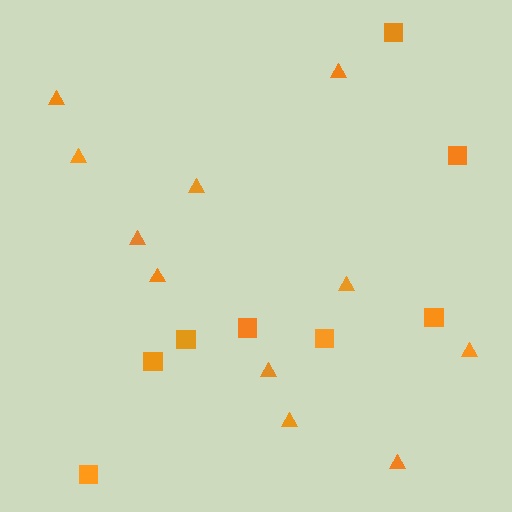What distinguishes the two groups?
There are 2 groups: one group of triangles (11) and one group of squares (8).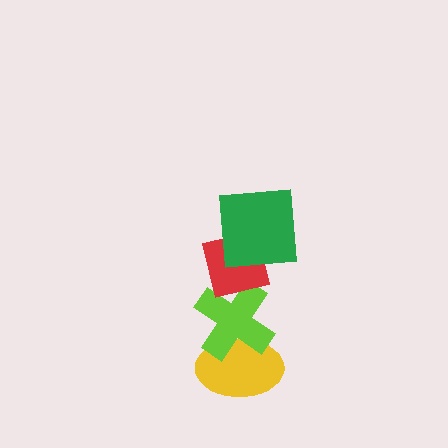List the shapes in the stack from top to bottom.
From top to bottom: the green square, the red square, the lime cross, the yellow ellipse.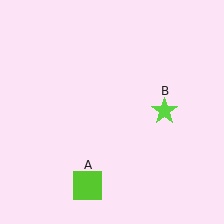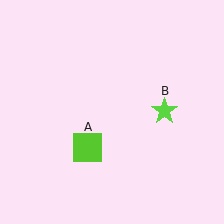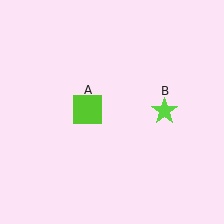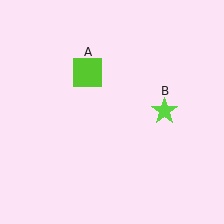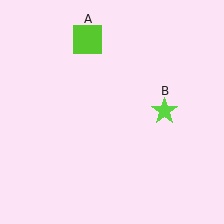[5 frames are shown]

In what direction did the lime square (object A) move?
The lime square (object A) moved up.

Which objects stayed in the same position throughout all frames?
Lime star (object B) remained stationary.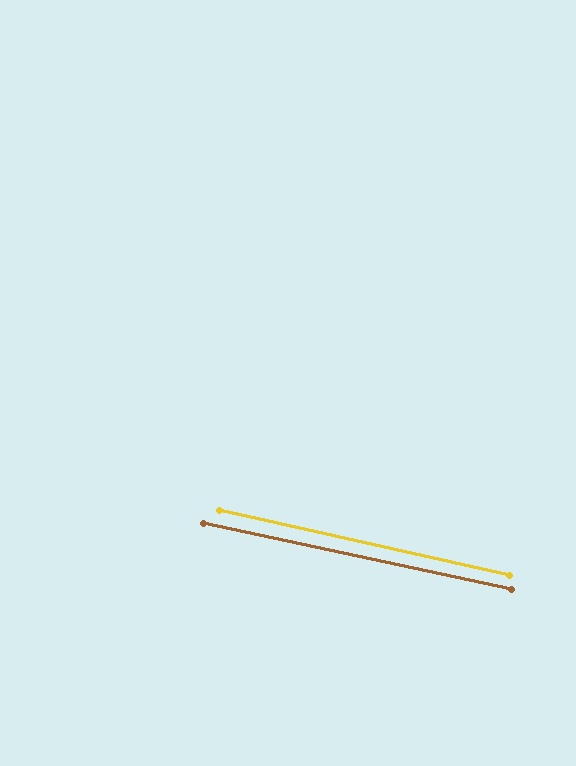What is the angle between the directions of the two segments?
Approximately 0 degrees.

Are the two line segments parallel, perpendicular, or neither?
Parallel — their directions differ by only 0.4°.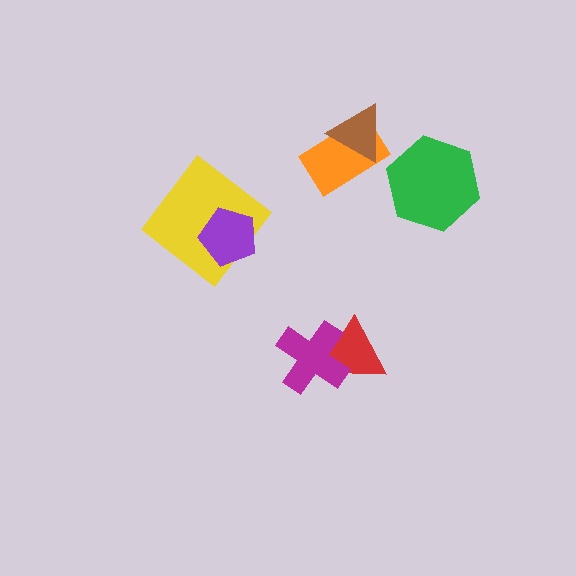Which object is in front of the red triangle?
The magenta cross is in front of the red triangle.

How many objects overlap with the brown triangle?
1 object overlaps with the brown triangle.